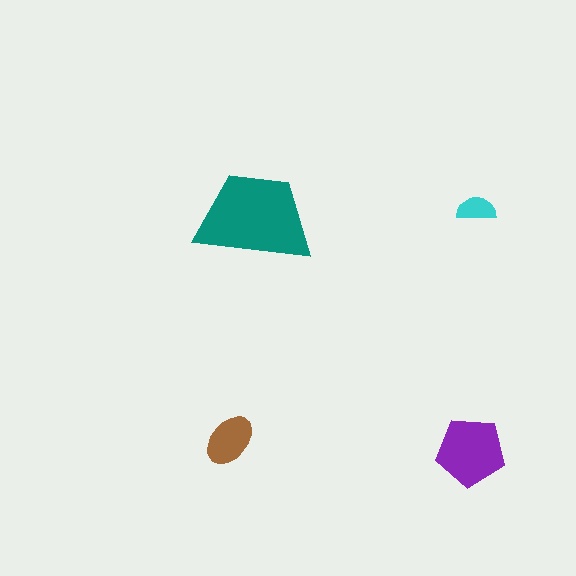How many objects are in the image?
There are 4 objects in the image.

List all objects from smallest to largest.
The cyan semicircle, the brown ellipse, the purple pentagon, the teal trapezoid.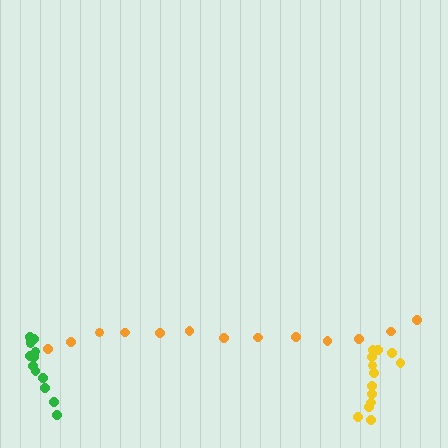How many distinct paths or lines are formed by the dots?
There are 3 distinct paths.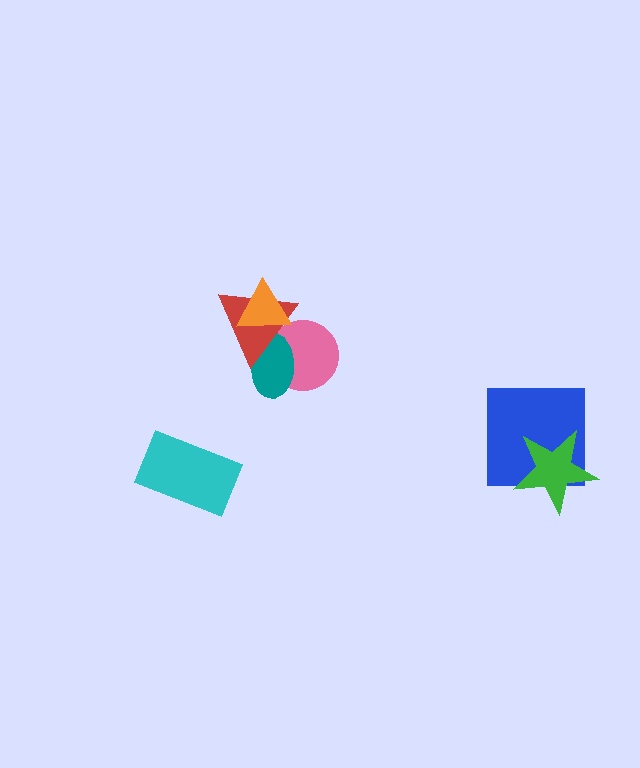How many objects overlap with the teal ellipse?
3 objects overlap with the teal ellipse.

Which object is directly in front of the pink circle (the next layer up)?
The teal ellipse is directly in front of the pink circle.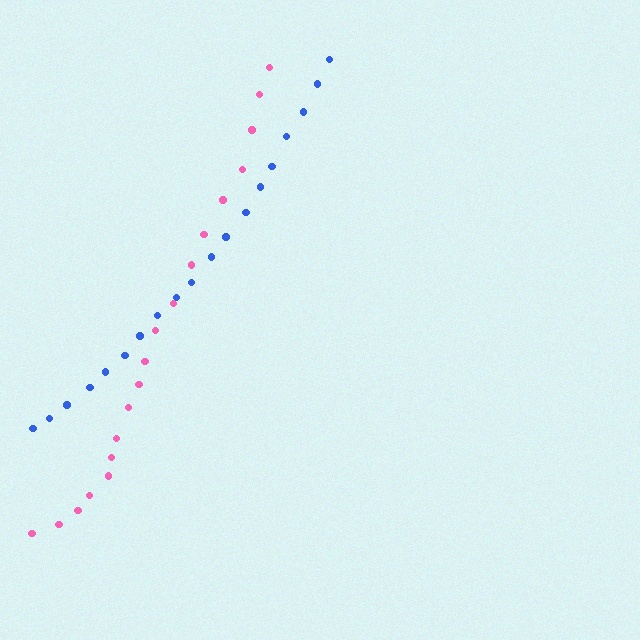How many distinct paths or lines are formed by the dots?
There are 2 distinct paths.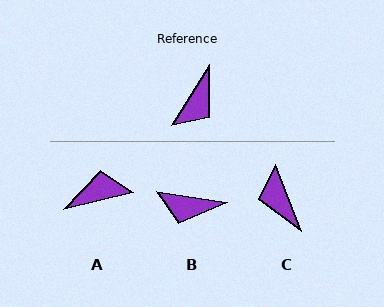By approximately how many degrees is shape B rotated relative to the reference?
Approximately 68 degrees clockwise.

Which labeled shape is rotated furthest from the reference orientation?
A, about 136 degrees away.